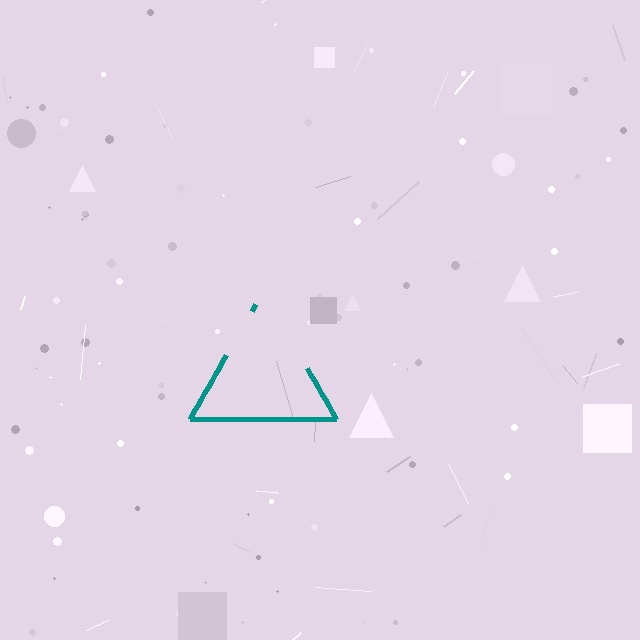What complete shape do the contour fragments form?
The contour fragments form a triangle.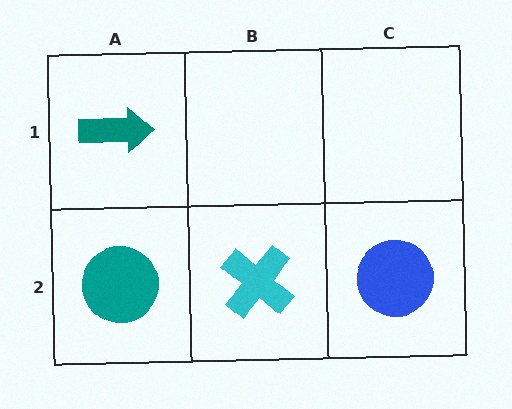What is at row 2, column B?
A cyan cross.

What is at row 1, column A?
A teal arrow.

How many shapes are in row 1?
1 shape.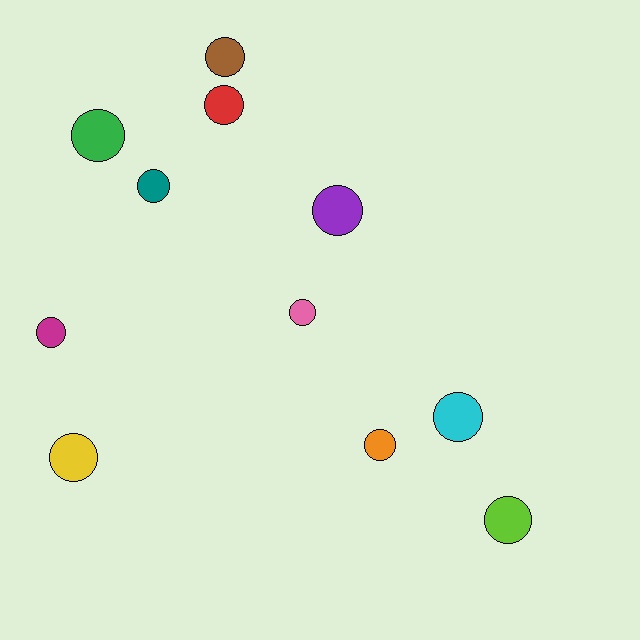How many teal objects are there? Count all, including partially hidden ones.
There is 1 teal object.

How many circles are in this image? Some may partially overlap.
There are 11 circles.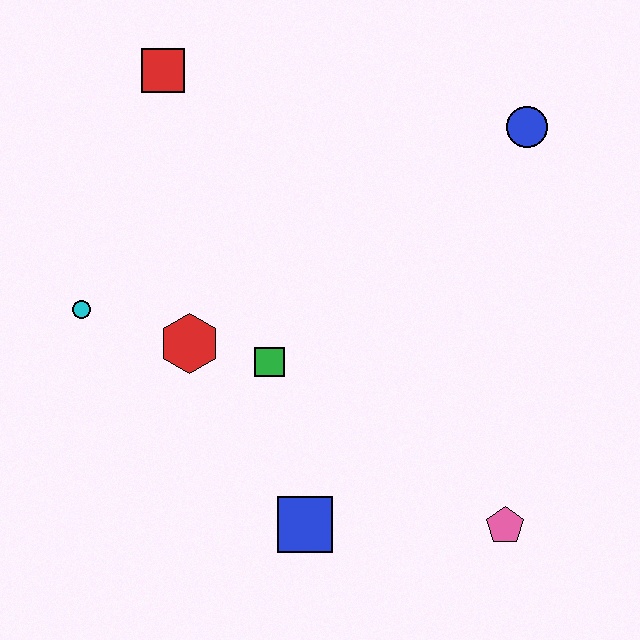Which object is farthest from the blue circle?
The cyan circle is farthest from the blue circle.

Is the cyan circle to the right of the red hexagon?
No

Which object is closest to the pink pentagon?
The blue square is closest to the pink pentagon.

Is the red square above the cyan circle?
Yes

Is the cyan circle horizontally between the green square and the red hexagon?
No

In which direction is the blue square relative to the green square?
The blue square is below the green square.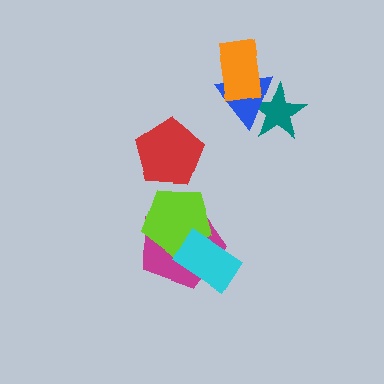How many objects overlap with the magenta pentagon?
2 objects overlap with the magenta pentagon.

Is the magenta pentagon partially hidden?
Yes, it is partially covered by another shape.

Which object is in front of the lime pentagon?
The cyan rectangle is in front of the lime pentagon.